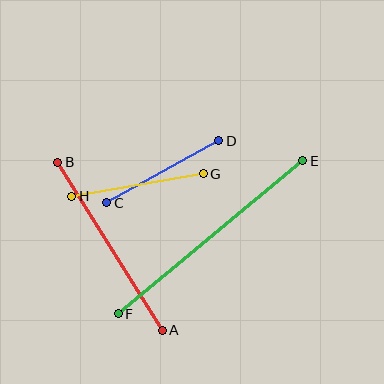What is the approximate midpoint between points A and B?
The midpoint is at approximately (110, 246) pixels.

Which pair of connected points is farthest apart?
Points E and F are farthest apart.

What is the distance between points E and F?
The distance is approximately 240 pixels.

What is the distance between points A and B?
The distance is approximately 198 pixels.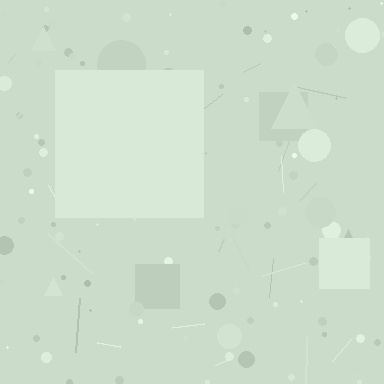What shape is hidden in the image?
A square is hidden in the image.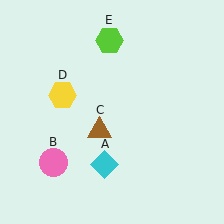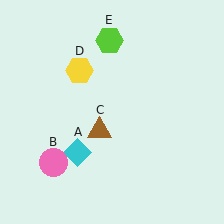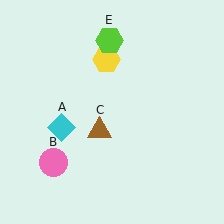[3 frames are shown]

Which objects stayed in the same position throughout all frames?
Pink circle (object B) and brown triangle (object C) and lime hexagon (object E) remained stationary.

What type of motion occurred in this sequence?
The cyan diamond (object A), yellow hexagon (object D) rotated clockwise around the center of the scene.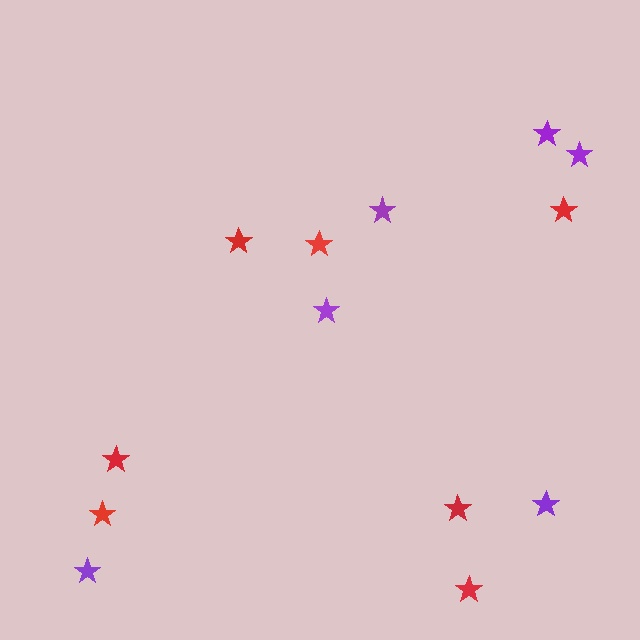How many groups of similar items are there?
There are 2 groups: one group of purple stars (6) and one group of red stars (7).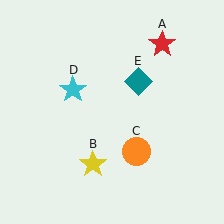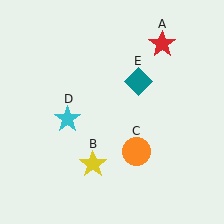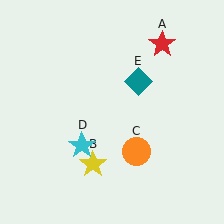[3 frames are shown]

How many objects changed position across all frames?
1 object changed position: cyan star (object D).